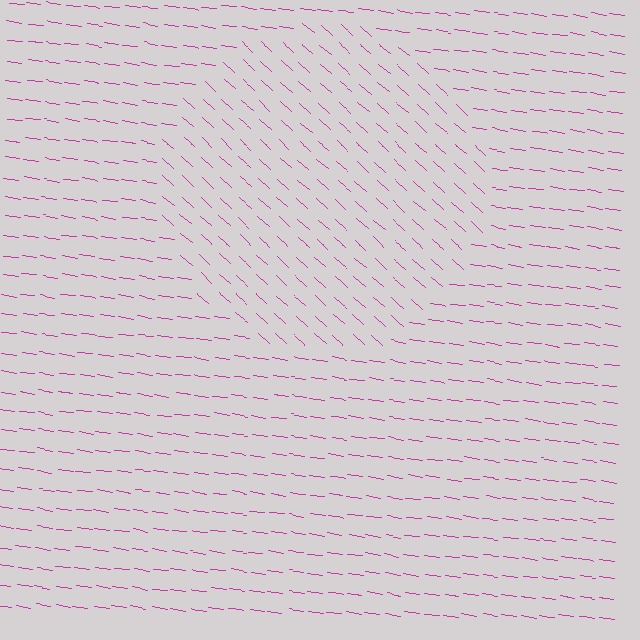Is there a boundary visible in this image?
Yes, there is a texture boundary formed by a change in line orientation.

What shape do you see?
I see a circle.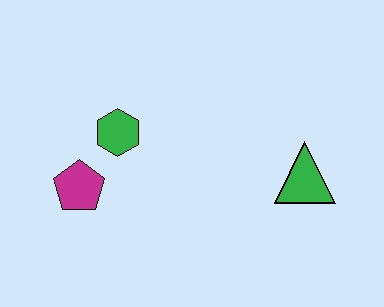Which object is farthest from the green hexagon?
The green triangle is farthest from the green hexagon.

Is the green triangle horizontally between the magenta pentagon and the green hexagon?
No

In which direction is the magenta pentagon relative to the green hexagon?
The magenta pentagon is below the green hexagon.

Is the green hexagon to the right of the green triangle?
No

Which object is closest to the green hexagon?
The magenta pentagon is closest to the green hexagon.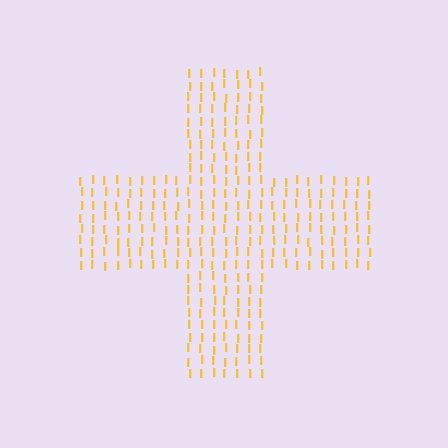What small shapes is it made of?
It is made of small letter I's.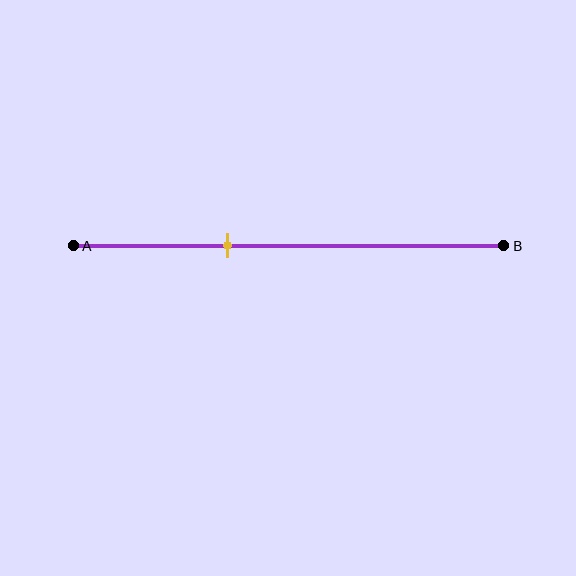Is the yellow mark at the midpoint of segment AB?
No, the mark is at about 35% from A, not at the 50% midpoint.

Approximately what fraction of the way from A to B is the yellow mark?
The yellow mark is approximately 35% of the way from A to B.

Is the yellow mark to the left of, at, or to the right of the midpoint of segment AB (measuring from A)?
The yellow mark is to the left of the midpoint of segment AB.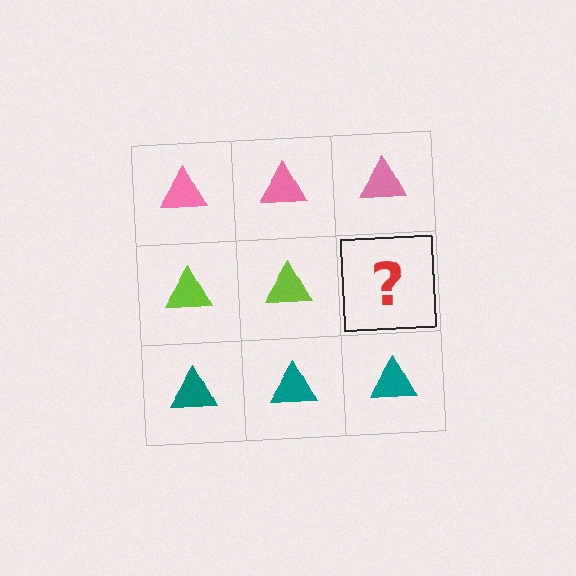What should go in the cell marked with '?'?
The missing cell should contain a lime triangle.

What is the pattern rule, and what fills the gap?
The rule is that each row has a consistent color. The gap should be filled with a lime triangle.